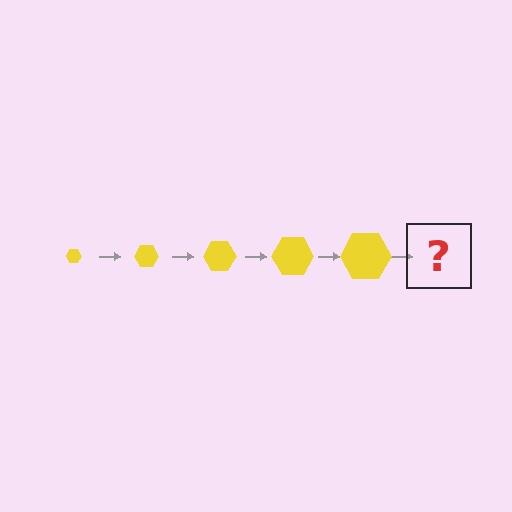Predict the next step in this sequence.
The next step is a yellow hexagon, larger than the previous one.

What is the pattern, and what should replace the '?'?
The pattern is that the hexagon gets progressively larger each step. The '?' should be a yellow hexagon, larger than the previous one.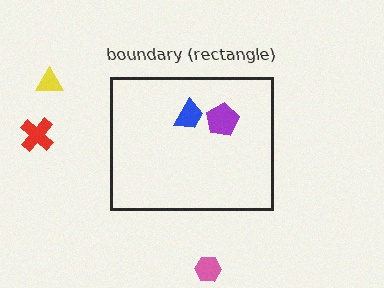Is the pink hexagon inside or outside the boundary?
Outside.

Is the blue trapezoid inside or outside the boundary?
Inside.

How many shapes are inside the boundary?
2 inside, 3 outside.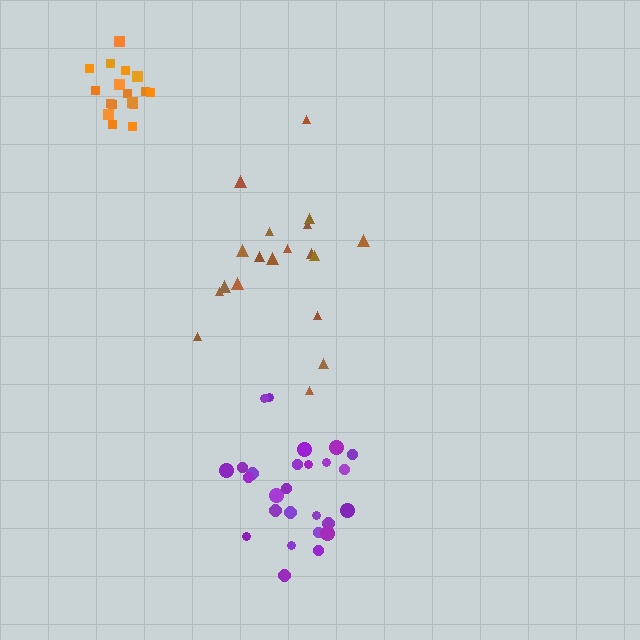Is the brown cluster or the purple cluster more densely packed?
Purple.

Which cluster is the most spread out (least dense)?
Brown.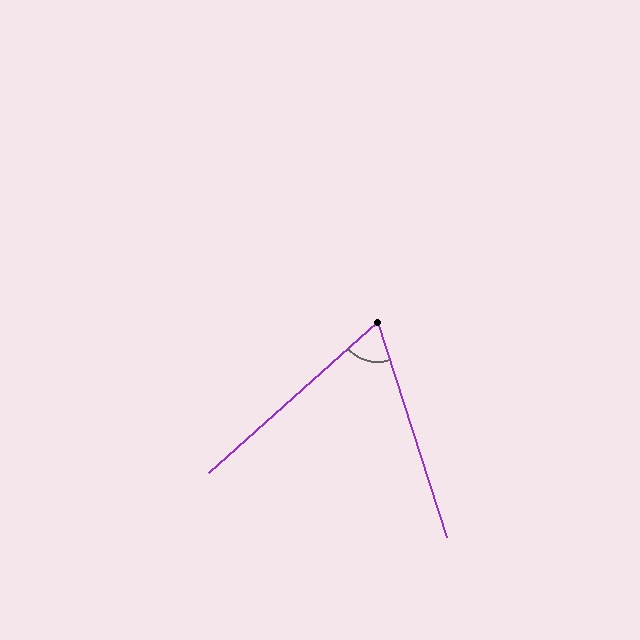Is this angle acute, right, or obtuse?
It is acute.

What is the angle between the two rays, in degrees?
Approximately 66 degrees.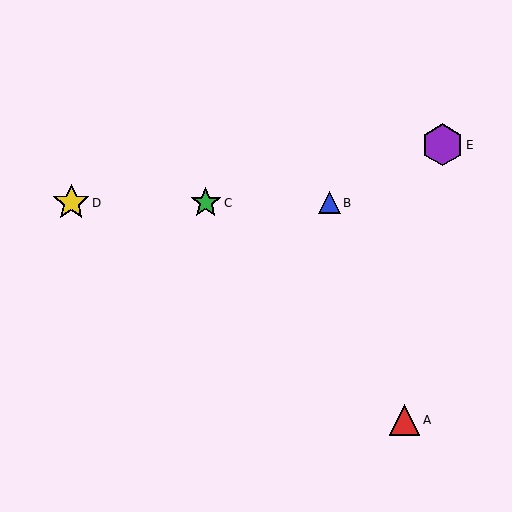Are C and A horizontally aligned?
No, C is at y≈203 and A is at y≈420.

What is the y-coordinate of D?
Object D is at y≈203.